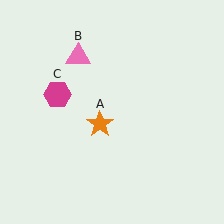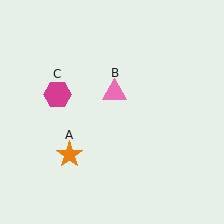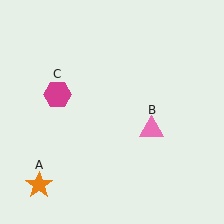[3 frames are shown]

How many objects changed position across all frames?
2 objects changed position: orange star (object A), pink triangle (object B).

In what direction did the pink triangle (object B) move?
The pink triangle (object B) moved down and to the right.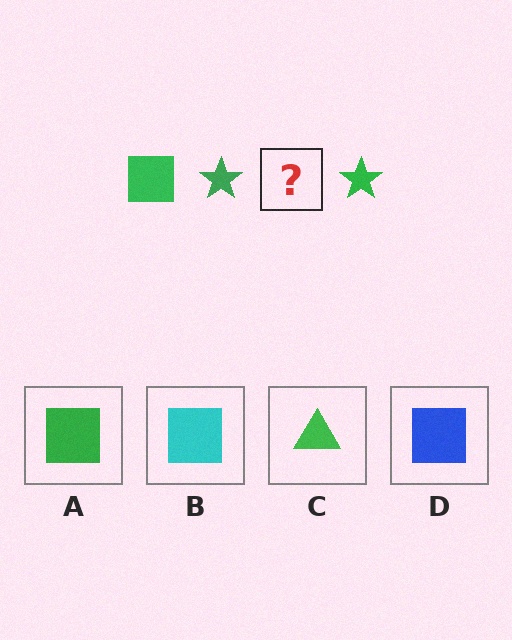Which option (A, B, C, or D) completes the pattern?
A.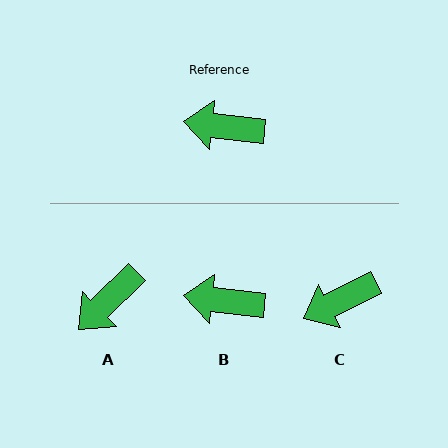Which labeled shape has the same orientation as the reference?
B.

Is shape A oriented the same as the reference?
No, it is off by about 51 degrees.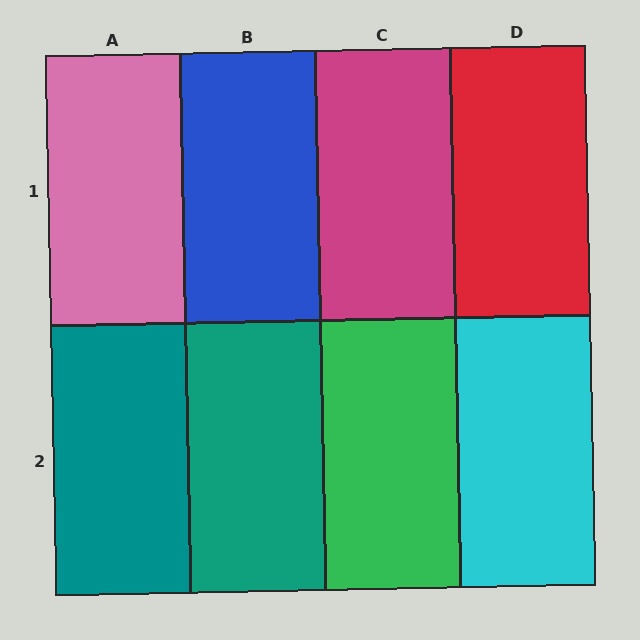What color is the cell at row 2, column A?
Teal.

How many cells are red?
1 cell is red.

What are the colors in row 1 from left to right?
Pink, blue, magenta, red.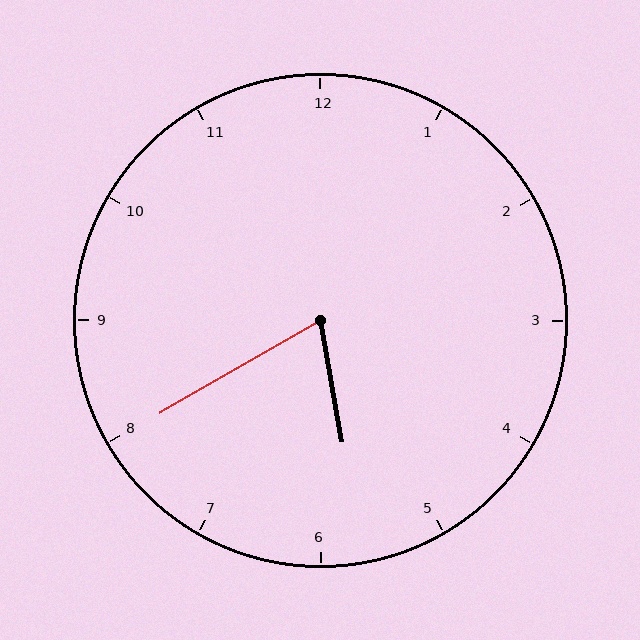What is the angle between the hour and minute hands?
Approximately 70 degrees.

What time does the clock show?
5:40.